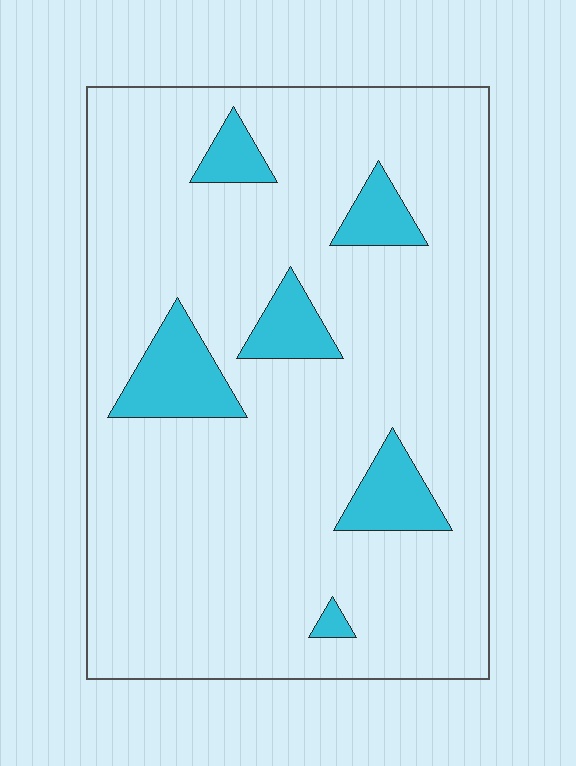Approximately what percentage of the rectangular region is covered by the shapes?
Approximately 10%.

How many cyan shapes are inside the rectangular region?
6.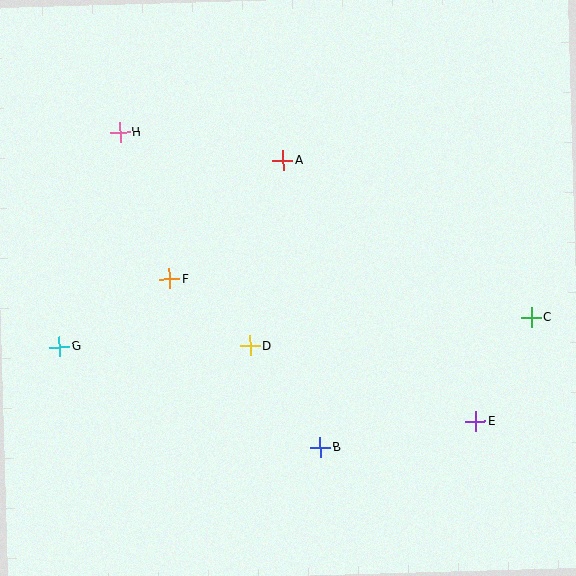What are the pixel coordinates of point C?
Point C is at (531, 318).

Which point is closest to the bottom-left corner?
Point G is closest to the bottom-left corner.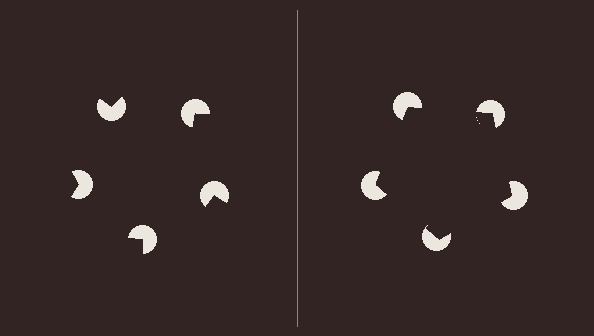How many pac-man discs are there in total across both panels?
10 — 5 on each side.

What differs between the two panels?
The pac-man discs are positioned identically on both sides; only the wedge orientations differ. On the right they align to a pentagon; on the left they are misaligned.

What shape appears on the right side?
An illusory pentagon.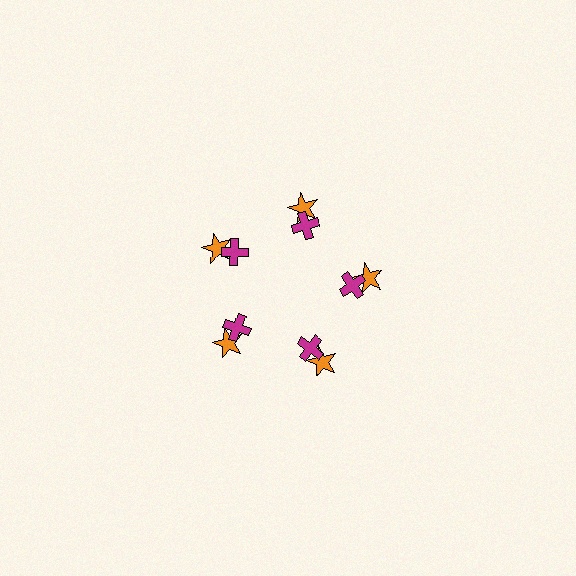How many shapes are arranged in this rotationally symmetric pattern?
There are 10 shapes, arranged in 5 groups of 2.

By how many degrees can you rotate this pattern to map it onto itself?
The pattern maps onto itself every 72 degrees of rotation.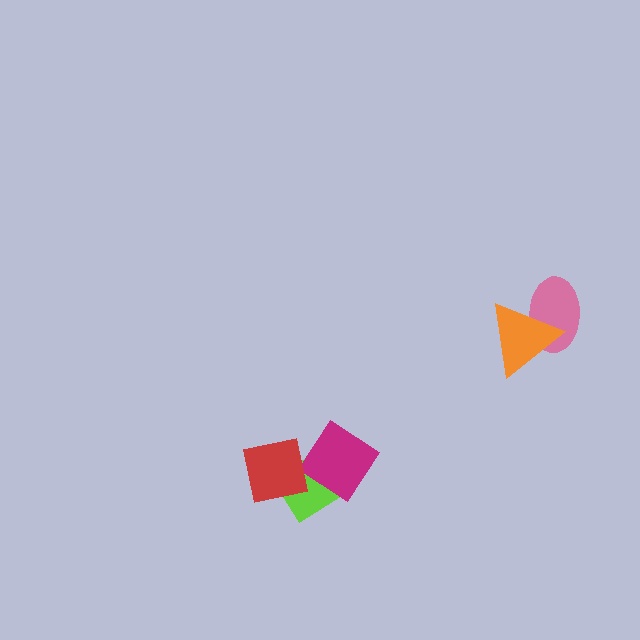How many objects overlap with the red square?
2 objects overlap with the red square.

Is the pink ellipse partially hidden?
Yes, it is partially covered by another shape.